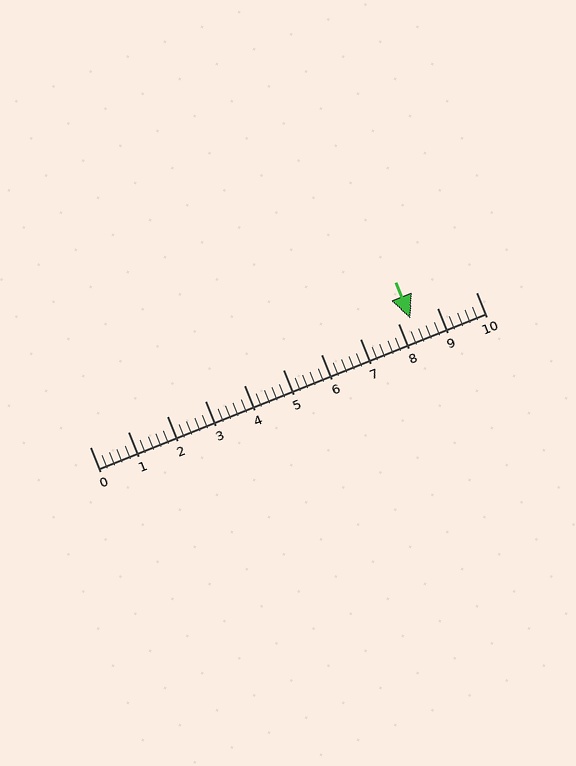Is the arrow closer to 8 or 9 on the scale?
The arrow is closer to 8.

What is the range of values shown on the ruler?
The ruler shows values from 0 to 10.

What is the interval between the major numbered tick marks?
The major tick marks are spaced 1 units apart.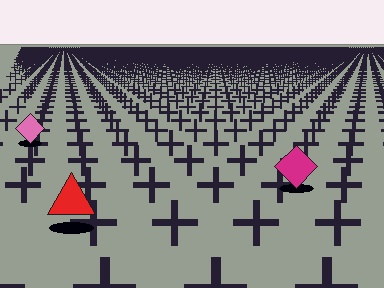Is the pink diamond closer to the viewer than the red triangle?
No. The red triangle is closer — you can tell from the texture gradient: the ground texture is coarser near it.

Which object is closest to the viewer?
The red triangle is closest. The texture marks near it are larger and more spread out.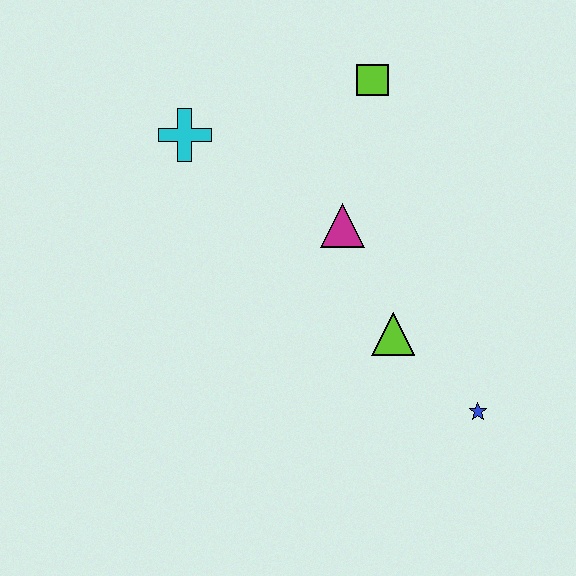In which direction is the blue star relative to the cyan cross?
The blue star is to the right of the cyan cross.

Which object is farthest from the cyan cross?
The blue star is farthest from the cyan cross.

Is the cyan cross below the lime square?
Yes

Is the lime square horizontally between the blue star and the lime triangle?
No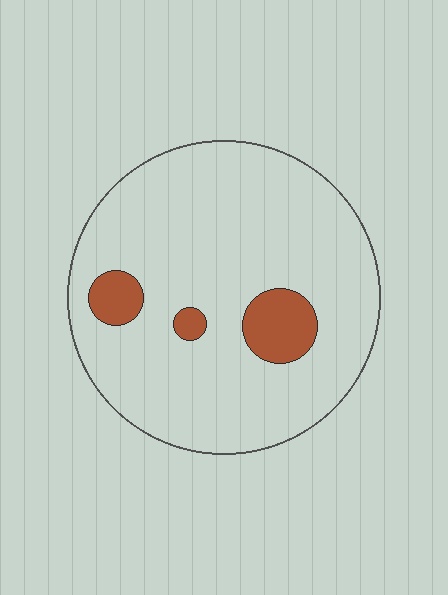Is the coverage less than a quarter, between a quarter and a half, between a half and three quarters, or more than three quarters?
Less than a quarter.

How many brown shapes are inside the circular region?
3.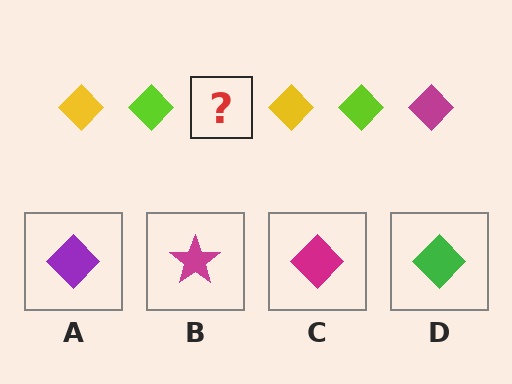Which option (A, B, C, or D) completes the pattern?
C.